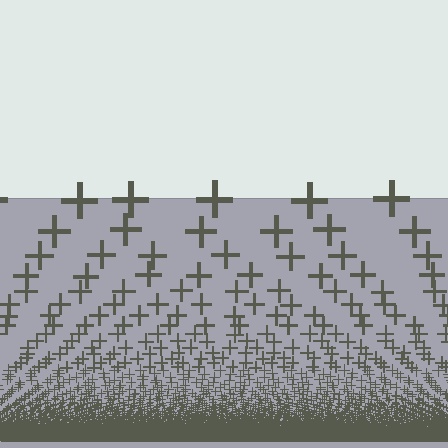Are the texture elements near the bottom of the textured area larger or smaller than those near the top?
Smaller. The gradient is inverted — elements near the bottom are smaller and denser.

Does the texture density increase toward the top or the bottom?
Density increases toward the bottom.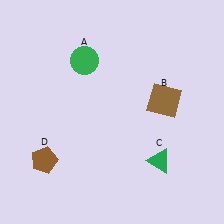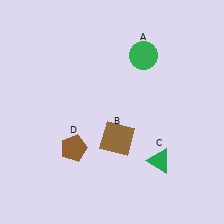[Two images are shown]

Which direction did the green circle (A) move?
The green circle (A) moved right.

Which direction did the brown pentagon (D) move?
The brown pentagon (D) moved right.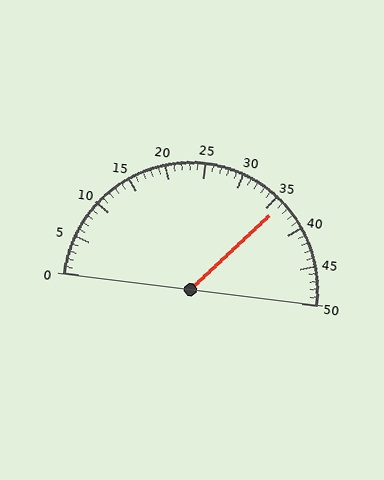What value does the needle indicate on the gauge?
The needle indicates approximately 36.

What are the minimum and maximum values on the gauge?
The gauge ranges from 0 to 50.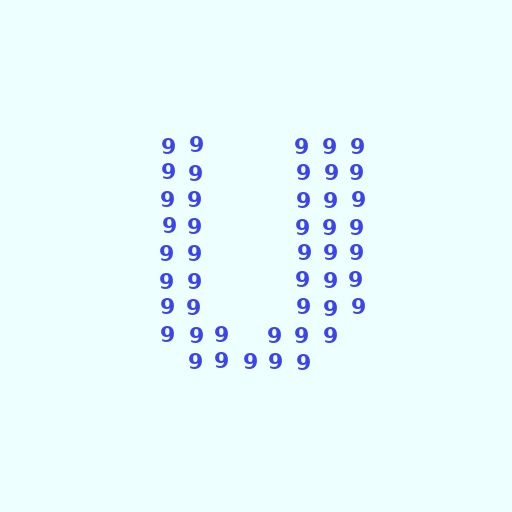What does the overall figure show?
The overall figure shows the letter U.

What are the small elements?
The small elements are digit 9's.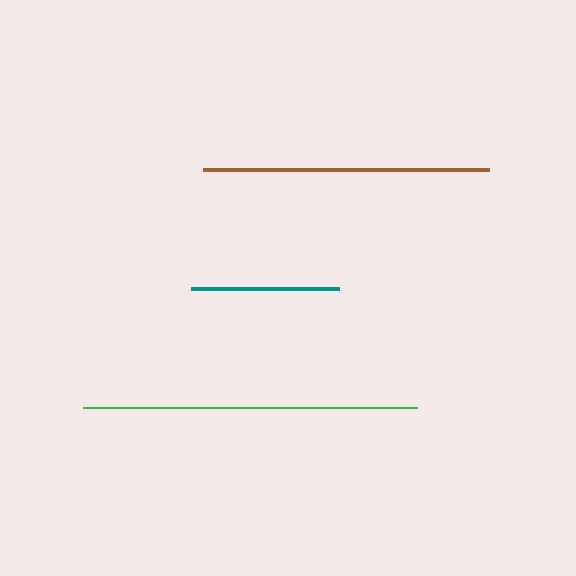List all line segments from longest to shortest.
From longest to shortest: green, brown, teal.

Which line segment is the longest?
The green line is the longest at approximately 334 pixels.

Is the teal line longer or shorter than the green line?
The green line is longer than the teal line.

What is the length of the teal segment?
The teal segment is approximately 148 pixels long.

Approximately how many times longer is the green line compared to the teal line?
The green line is approximately 2.3 times the length of the teal line.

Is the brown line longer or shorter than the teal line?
The brown line is longer than the teal line.